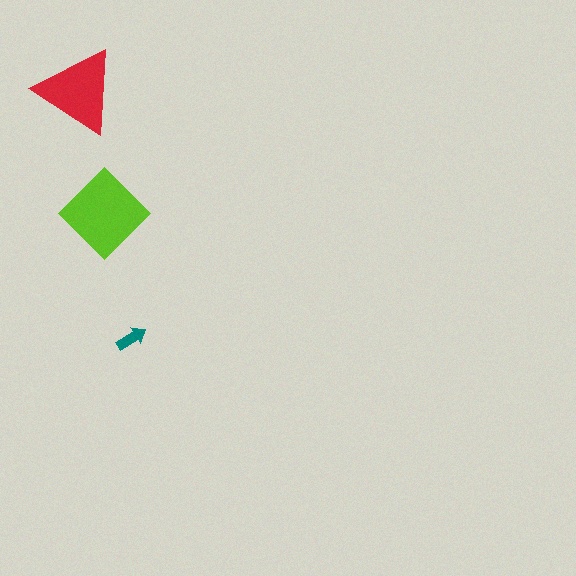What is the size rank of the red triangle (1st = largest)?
2nd.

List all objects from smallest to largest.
The teal arrow, the red triangle, the lime diamond.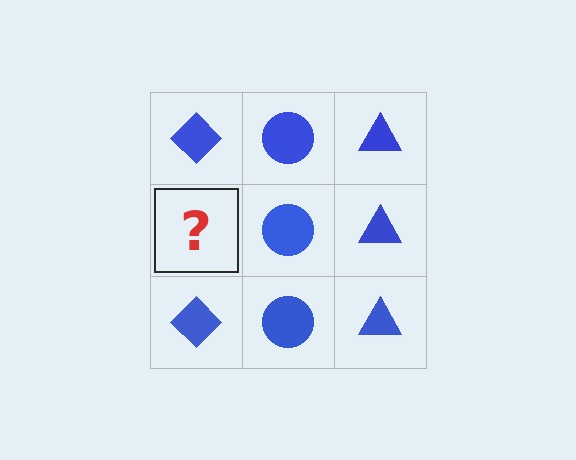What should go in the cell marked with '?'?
The missing cell should contain a blue diamond.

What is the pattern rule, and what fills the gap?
The rule is that each column has a consistent shape. The gap should be filled with a blue diamond.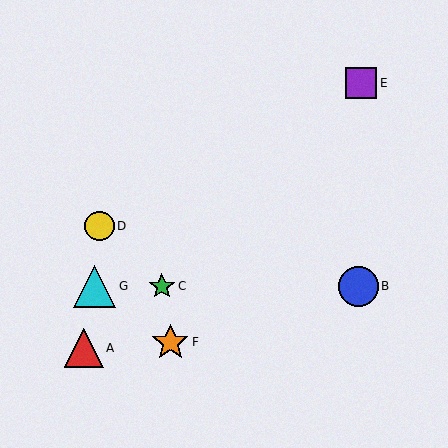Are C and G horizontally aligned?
Yes, both are at y≈286.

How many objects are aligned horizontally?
3 objects (B, C, G) are aligned horizontally.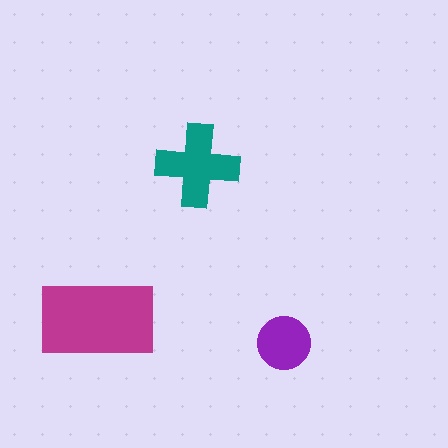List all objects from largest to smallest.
The magenta rectangle, the teal cross, the purple circle.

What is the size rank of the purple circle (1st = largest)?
3rd.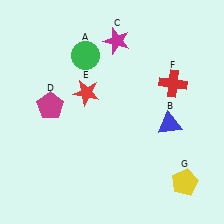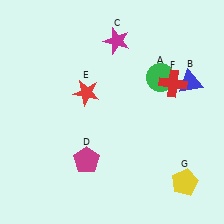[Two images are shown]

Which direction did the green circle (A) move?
The green circle (A) moved right.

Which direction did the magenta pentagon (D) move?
The magenta pentagon (D) moved down.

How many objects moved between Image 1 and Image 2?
3 objects moved between the two images.